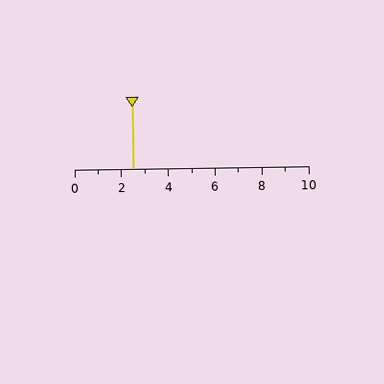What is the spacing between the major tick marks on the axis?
The major ticks are spaced 2 apart.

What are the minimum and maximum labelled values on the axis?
The axis runs from 0 to 10.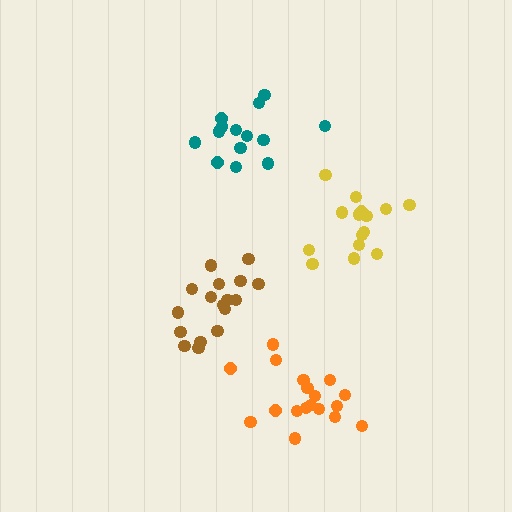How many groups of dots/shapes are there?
There are 4 groups.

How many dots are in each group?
Group 1: 17 dots, Group 2: 15 dots, Group 3: 14 dots, Group 4: 18 dots (64 total).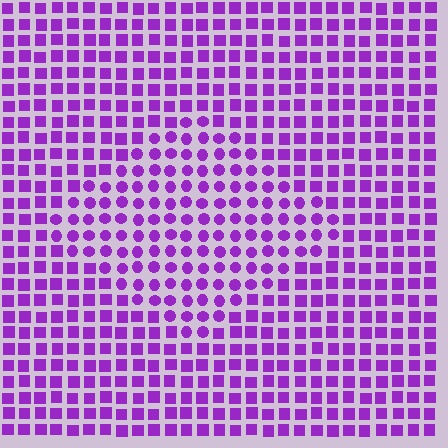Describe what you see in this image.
The image is filled with small purple elements arranged in a uniform grid. A diamond-shaped region contains circles, while the surrounding area contains squares. The boundary is defined purely by the change in element shape.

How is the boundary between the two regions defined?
The boundary is defined by a change in element shape: circles inside vs. squares outside. All elements share the same color and spacing.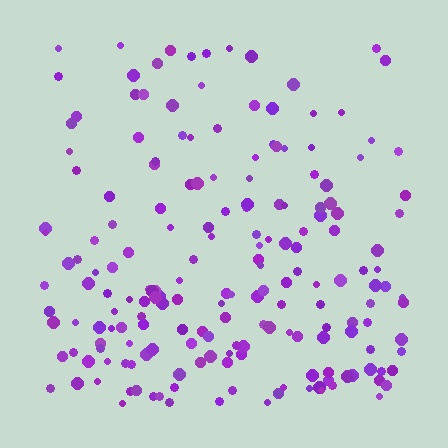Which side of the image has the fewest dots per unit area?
The top.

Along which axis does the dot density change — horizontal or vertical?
Vertical.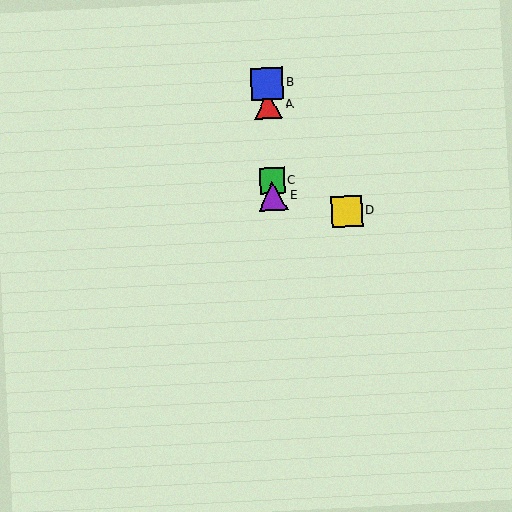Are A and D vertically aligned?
No, A is at x≈268 and D is at x≈347.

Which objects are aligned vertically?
Objects A, B, C, E are aligned vertically.